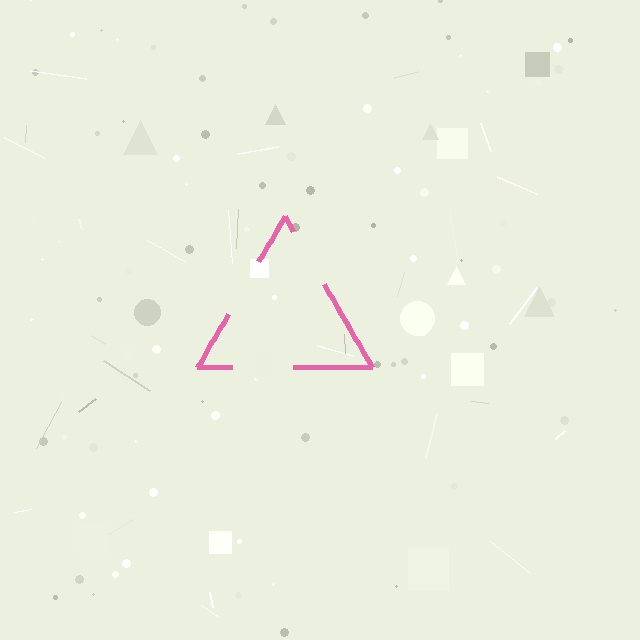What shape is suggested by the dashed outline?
The dashed outline suggests a triangle.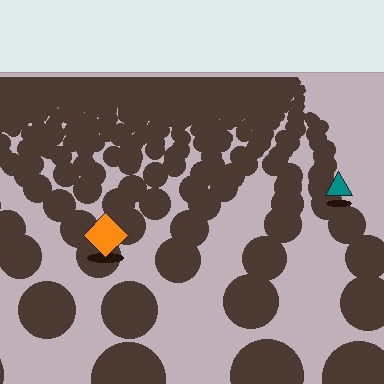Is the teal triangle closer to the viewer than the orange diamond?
No. The orange diamond is closer — you can tell from the texture gradient: the ground texture is coarser near it.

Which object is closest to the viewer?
The orange diamond is closest. The texture marks near it are larger and more spread out.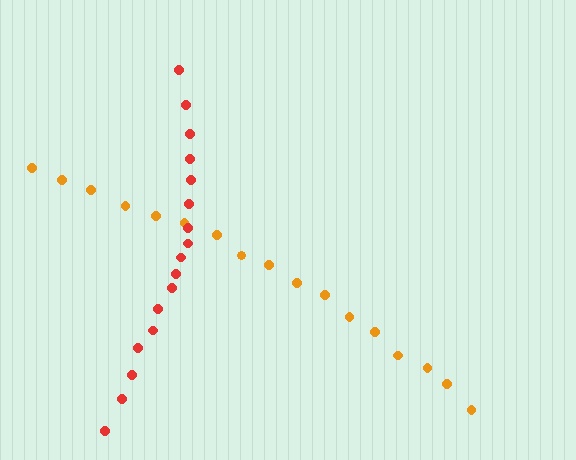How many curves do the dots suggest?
There are 2 distinct paths.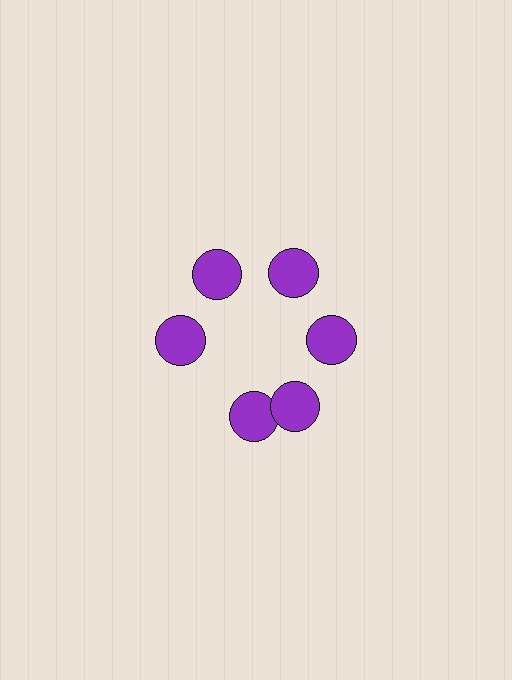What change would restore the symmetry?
The symmetry would be restored by rotating it back into even spacing with its neighbors so that all 6 circles sit at equal angles and equal distance from the center.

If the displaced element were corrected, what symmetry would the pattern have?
It would have 6-fold rotational symmetry — the pattern would map onto itself every 60 degrees.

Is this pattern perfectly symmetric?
No. The 6 purple circles are arranged in a ring, but one element near the 7 o'clock position is rotated out of alignment along the ring, breaking the 6-fold rotational symmetry.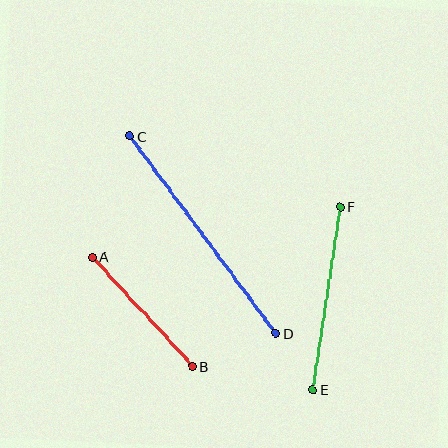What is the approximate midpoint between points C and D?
The midpoint is at approximately (203, 235) pixels.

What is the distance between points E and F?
The distance is approximately 185 pixels.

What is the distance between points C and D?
The distance is approximately 245 pixels.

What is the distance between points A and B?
The distance is approximately 148 pixels.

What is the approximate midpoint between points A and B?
The midpoint is at approximately (143, 312) pixels.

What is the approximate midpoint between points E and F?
The midpoint is at approximately (327, 298) pixels.